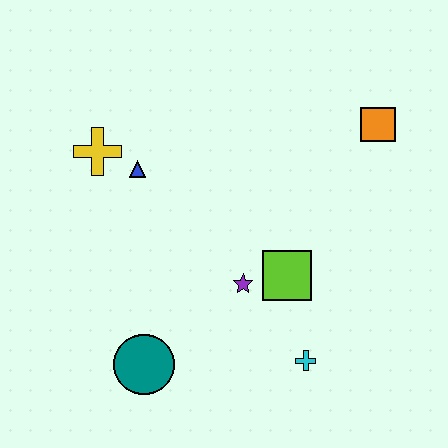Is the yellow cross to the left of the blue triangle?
Yes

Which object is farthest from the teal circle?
The orange square is farthest from the teal circle.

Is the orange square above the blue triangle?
Yes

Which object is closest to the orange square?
The lime square is closest to the orange square.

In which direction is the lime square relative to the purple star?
The lime square is to the right of the purple star.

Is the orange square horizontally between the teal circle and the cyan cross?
No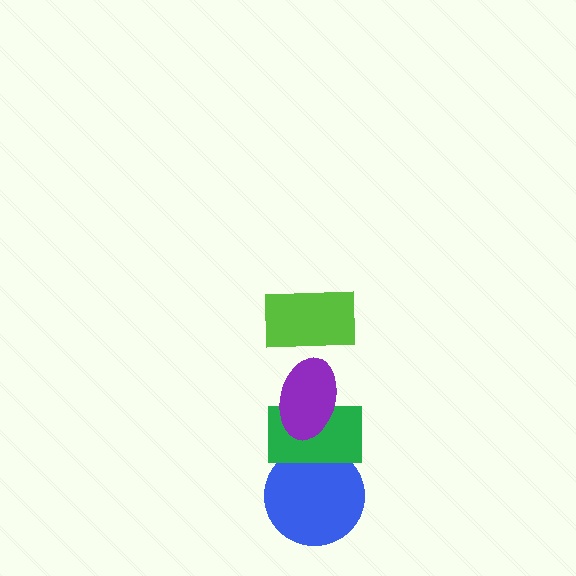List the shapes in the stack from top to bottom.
From top to bottom: the lime rectangle, the purple ellipse, the green rectangle, the blue circle.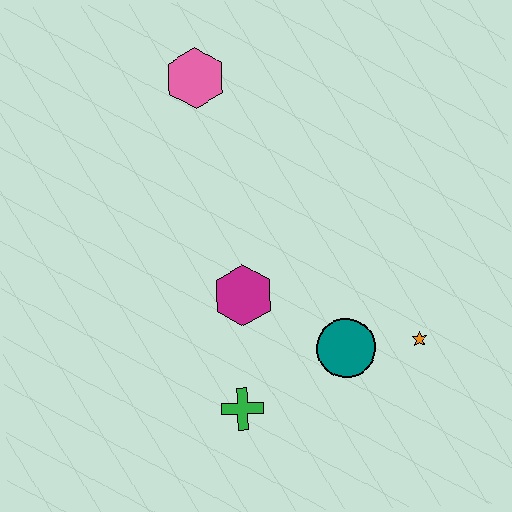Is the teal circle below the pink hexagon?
Yes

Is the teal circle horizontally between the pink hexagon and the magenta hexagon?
No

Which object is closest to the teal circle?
The orange star is closest to the teal circle.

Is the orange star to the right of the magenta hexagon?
Yes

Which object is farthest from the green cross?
The pink hexagon is farthest from the green cross.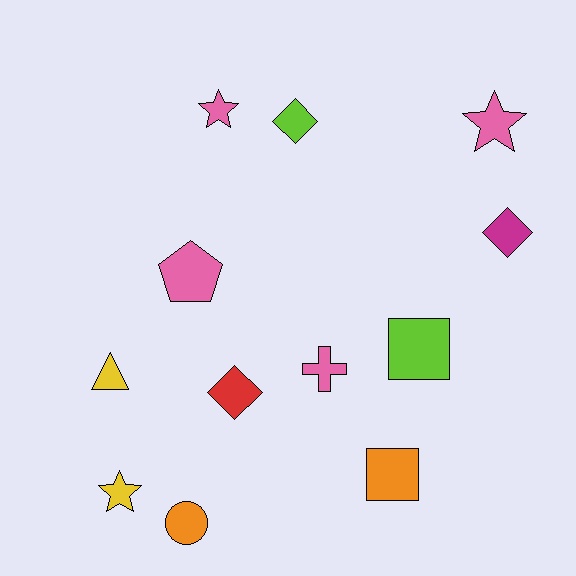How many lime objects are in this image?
There are 2 lime objects.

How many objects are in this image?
There are 12 objects.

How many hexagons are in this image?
There are no hexagons.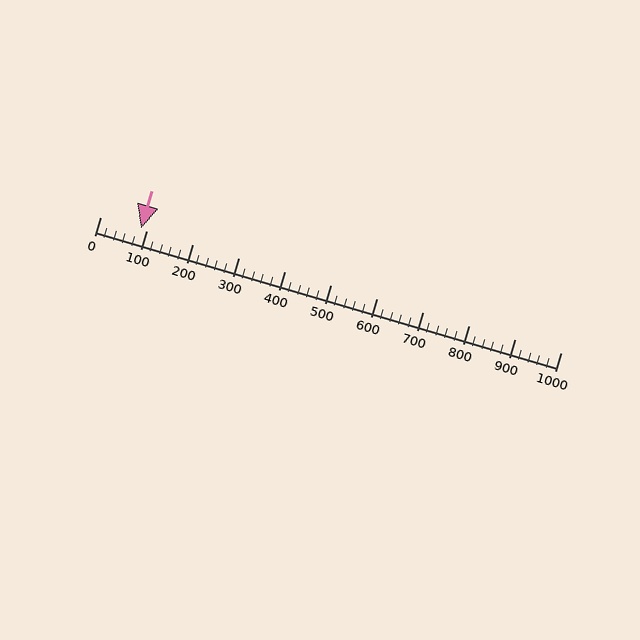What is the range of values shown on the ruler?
The ruler shows values from 0 to 1000.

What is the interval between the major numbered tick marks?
The major tick marks are spaced 100 units apart.